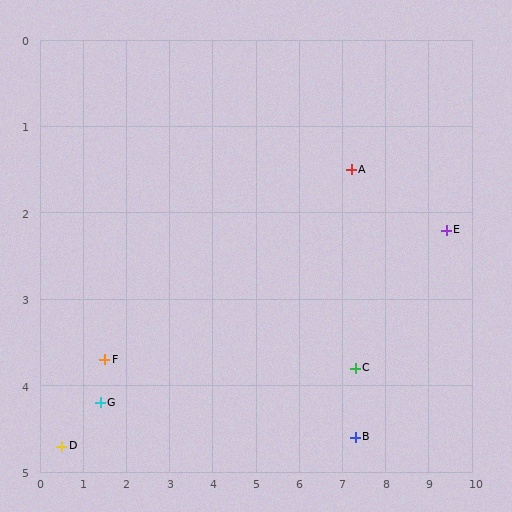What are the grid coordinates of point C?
Point C is at approximately (7.3, 3.8).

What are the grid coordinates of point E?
Point E is at approximately (9.4, 2.2).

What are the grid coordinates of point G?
Point G is at approximately (1.4, 4.2).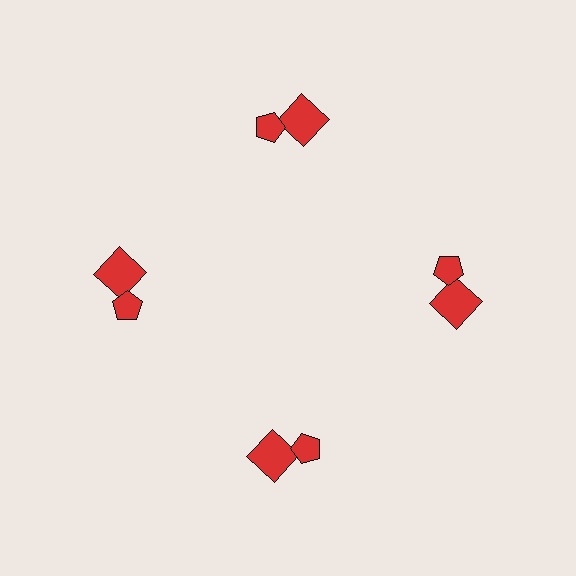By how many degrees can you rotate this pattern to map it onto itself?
The pattern maps onto itself every 90 degrees of rotation.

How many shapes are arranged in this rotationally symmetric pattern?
There are 8 shapes, arranged in 4 groups of 2.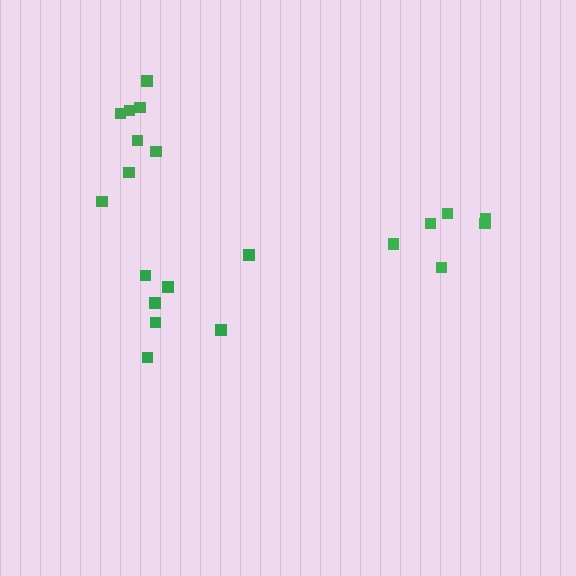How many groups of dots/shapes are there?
There are 3 groups.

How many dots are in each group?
Group 1: 6 dots, Group 2: 8 dots, Group 3: 7 dots (21 total).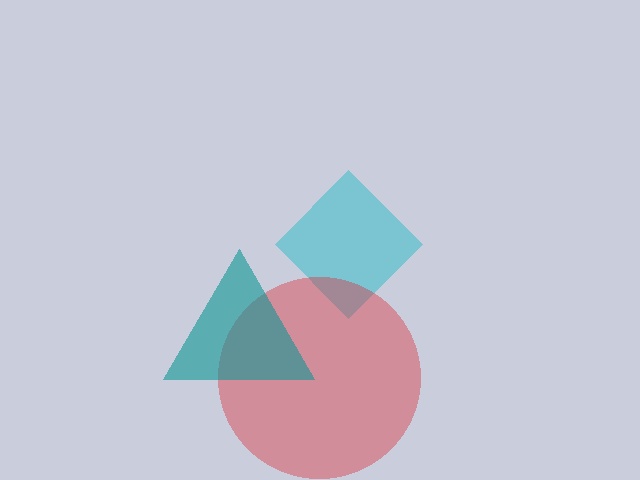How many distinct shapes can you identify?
There are 3 distinct shapes: a cyan diamond, a red circle, a teal triangle.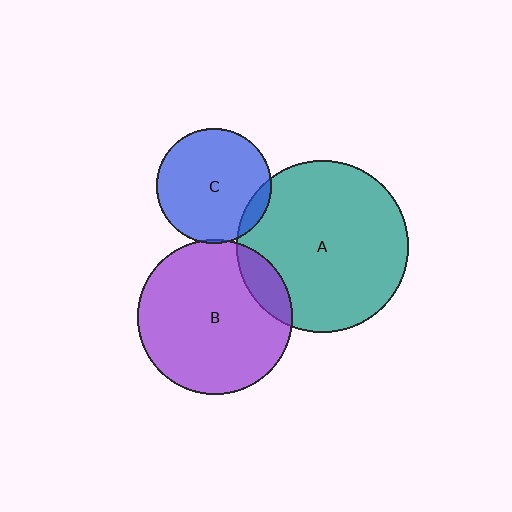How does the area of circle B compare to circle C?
Approximately 1.8 times.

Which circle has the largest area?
Circle A (teal).